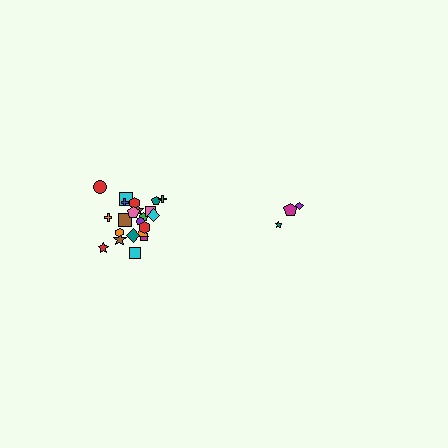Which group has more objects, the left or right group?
The left group.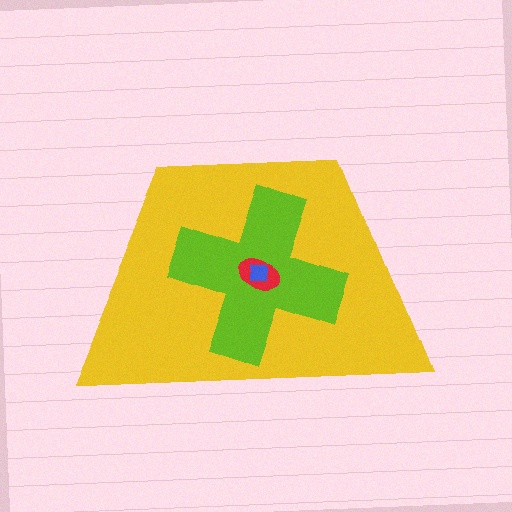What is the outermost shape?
The yellow trapezoid.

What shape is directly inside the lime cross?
The red ellipse.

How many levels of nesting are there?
4.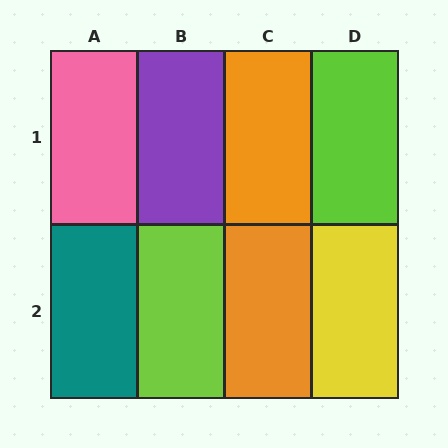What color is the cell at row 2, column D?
Yellow.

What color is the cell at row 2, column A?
Teal.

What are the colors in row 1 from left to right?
Pink, purple, orange, lime.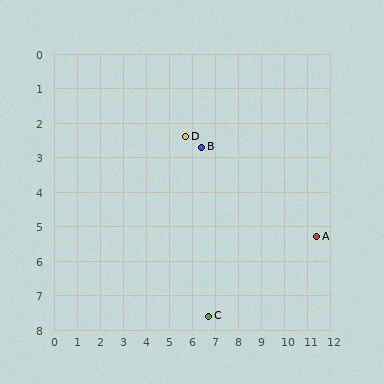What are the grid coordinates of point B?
Point B is at approximately (6.4, 2.7).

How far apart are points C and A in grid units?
Points C and A are about 5.2 grid units apart.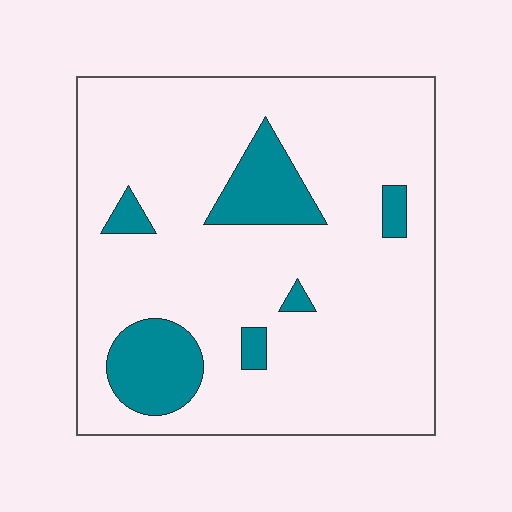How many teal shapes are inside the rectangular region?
6.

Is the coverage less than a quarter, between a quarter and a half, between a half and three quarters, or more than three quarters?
Less than a quarter.